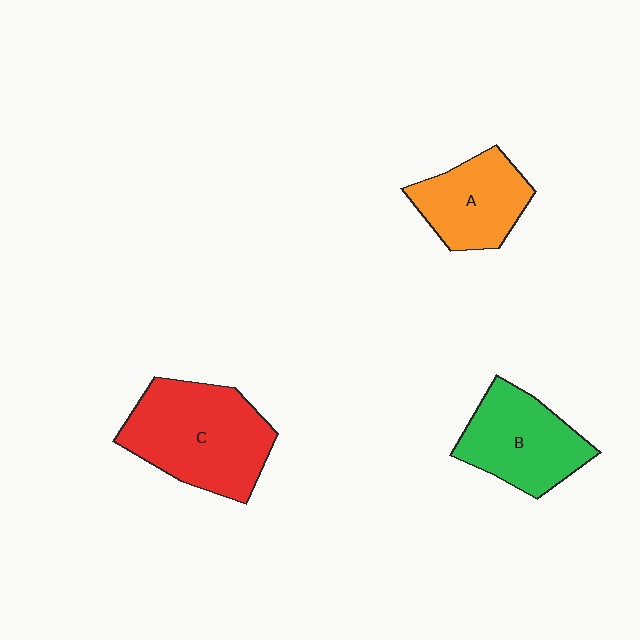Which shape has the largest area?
Shape C (red).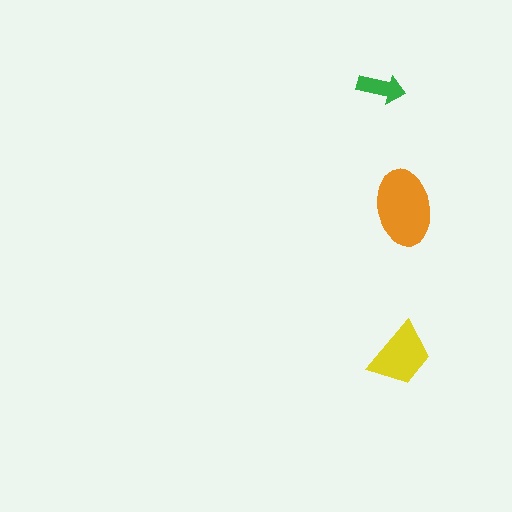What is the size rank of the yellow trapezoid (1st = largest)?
2nd.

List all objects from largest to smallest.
The orange ellipse, the yellow trapezoid, the green arrow.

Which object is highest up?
The green arrow is topmost.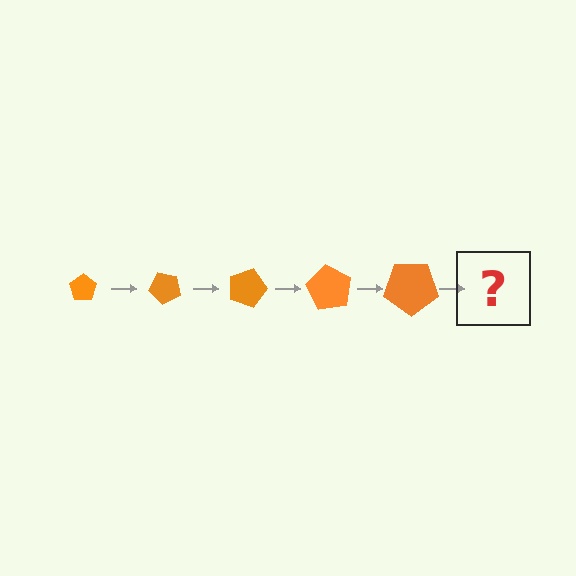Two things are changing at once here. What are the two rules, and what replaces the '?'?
The two rules are that the pentagon grows larger each step and it rotates 45 degrees each step. The '?' should be a pentagon, larger than the previous one and rotated 225 degrees from the start.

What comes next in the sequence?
The next element should be a pentagon, larger than the previous one and rotated 225 degrees from the start.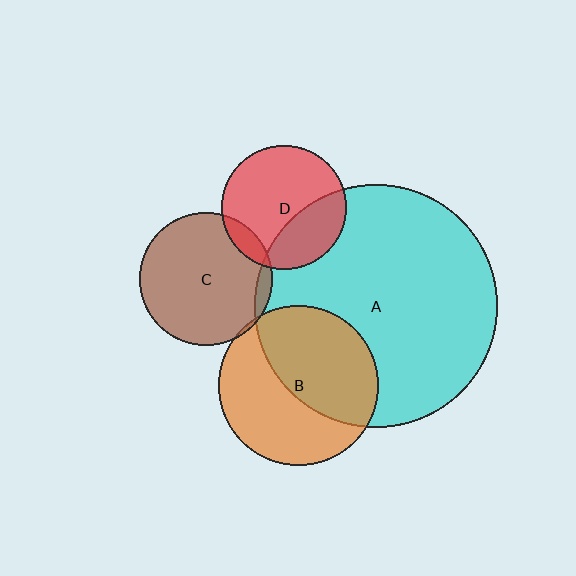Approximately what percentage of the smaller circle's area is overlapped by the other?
Approximately 30%.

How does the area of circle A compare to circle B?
Approximately 2.3 times.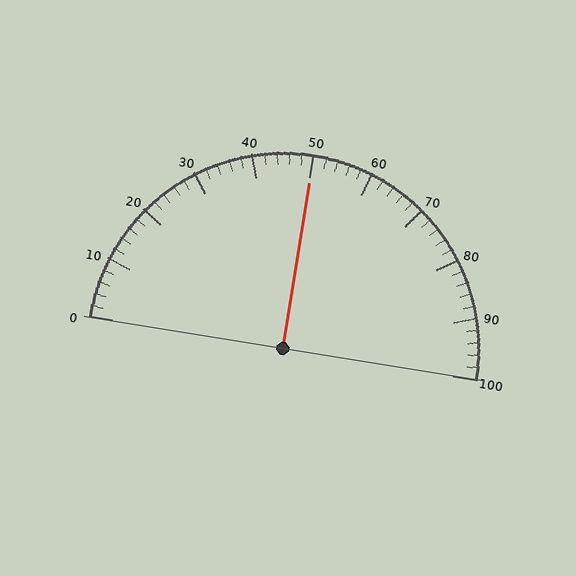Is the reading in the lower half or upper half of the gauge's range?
The reading is in the upper half of the range (0 to 100).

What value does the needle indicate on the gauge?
The needle indicates approximately 50.